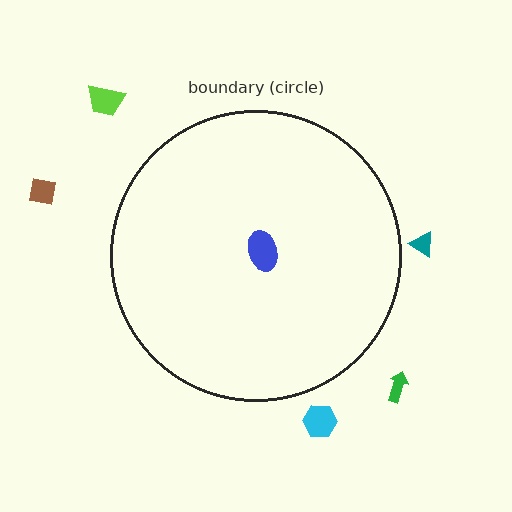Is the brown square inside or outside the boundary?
Outside.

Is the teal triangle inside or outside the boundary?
Outside.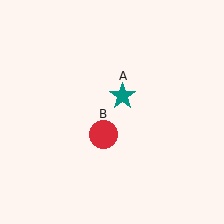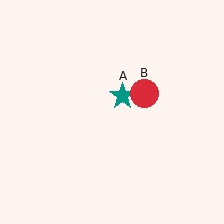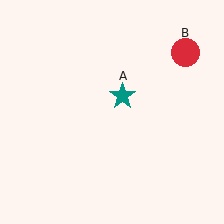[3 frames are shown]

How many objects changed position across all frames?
1 object changed position: red circle (object B).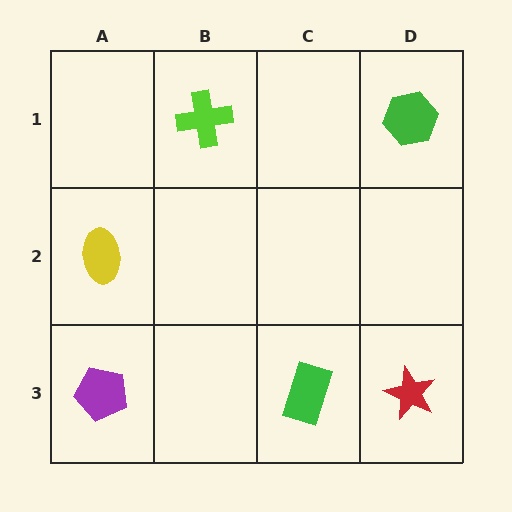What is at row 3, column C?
A green rectangle.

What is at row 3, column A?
A purple pentagon.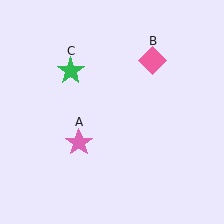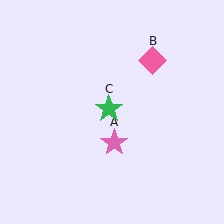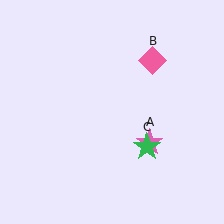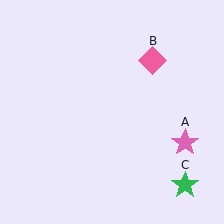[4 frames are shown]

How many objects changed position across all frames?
2 objects changed position: pink star (object A), green star (object C).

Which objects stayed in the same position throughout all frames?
Pink diamond (object B) remained stationary.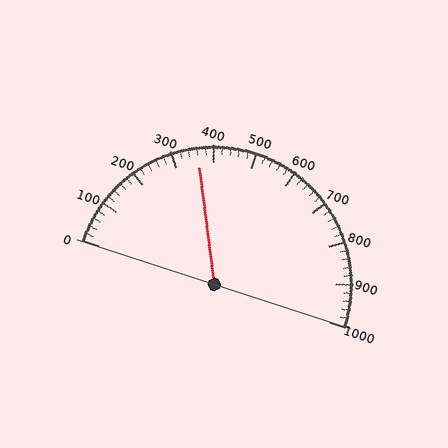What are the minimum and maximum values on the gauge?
The gauge ranges from 0 to 1000.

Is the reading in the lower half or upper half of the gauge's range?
The reading is in the lower half of the range (0 to 1000).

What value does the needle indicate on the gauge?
The needle indicates approximately 360.